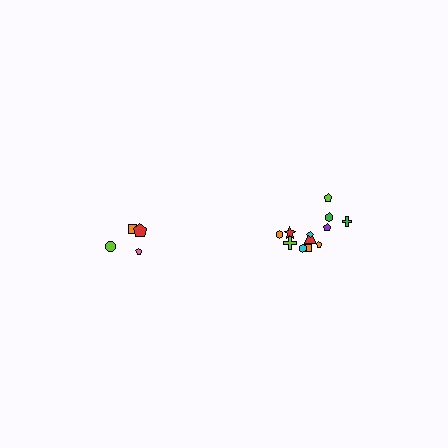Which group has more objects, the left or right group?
The right group.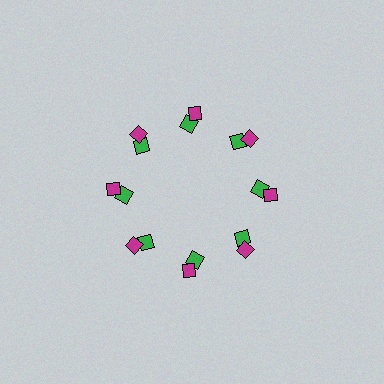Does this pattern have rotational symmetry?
Yes, this pattern has 8-fold rotational symmetry. It looks the same after rotating 45 degrees around the center.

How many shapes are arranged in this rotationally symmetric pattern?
There are 16 shapes, arranged in 8 groups of 2.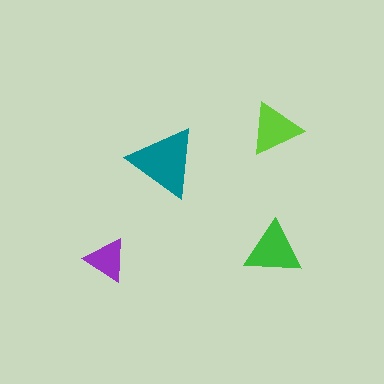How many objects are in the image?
There are 4 objects in the image.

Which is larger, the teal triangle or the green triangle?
The teal one.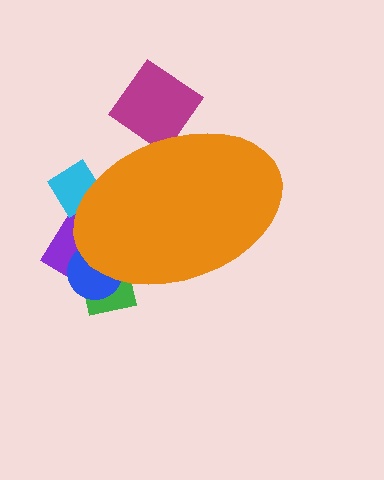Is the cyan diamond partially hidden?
Yes, the cyan diamond is partially hidden behind the orange ellipse.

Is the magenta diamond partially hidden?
Yes, the magenta diamond is partially hidden behind the orange ellipse.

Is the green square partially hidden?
Yes, the green square is partially hidden behind the orange ellipse.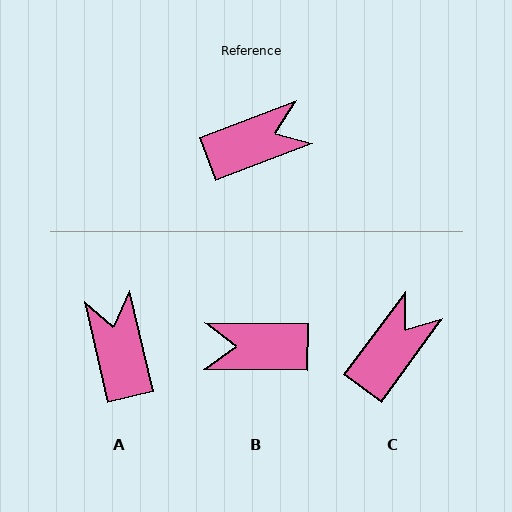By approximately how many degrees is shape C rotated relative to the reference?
Approximately 33 degrees counter-clockwise.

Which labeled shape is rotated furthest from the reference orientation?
B, about 159 degrees away.